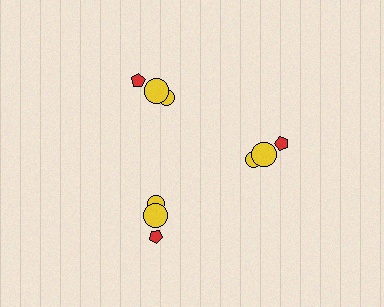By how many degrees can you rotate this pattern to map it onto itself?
The pattern maps onto itself every 120 degrees of rotation.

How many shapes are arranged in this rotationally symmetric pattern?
There are 9 shapes, arranged in 3 groups of 3.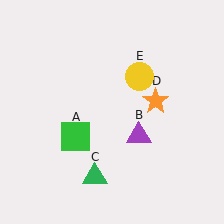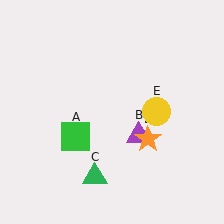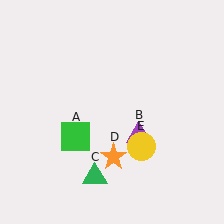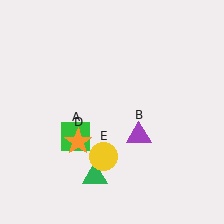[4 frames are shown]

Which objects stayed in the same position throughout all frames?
Green square (object A) and purple triangle (object B) and green triangle (object C) remained stationary.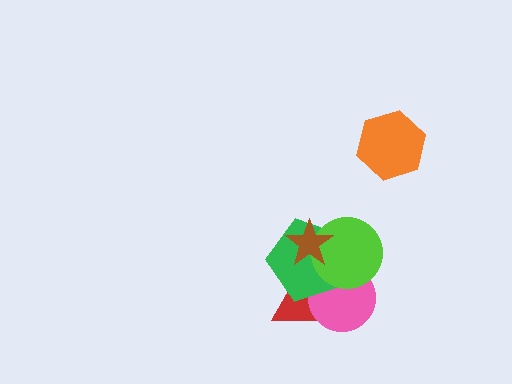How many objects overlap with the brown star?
2 objects overlap with the brown star.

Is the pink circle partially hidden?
Yes, it is partially covered by another shape.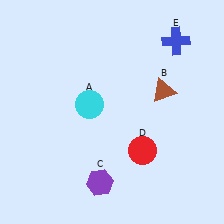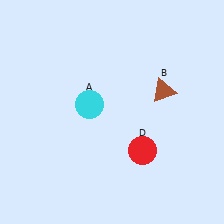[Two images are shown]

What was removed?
The purple hexagon (C), the blue cross (E) were removed in Image 2.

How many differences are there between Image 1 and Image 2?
There are 2 differences between the two images.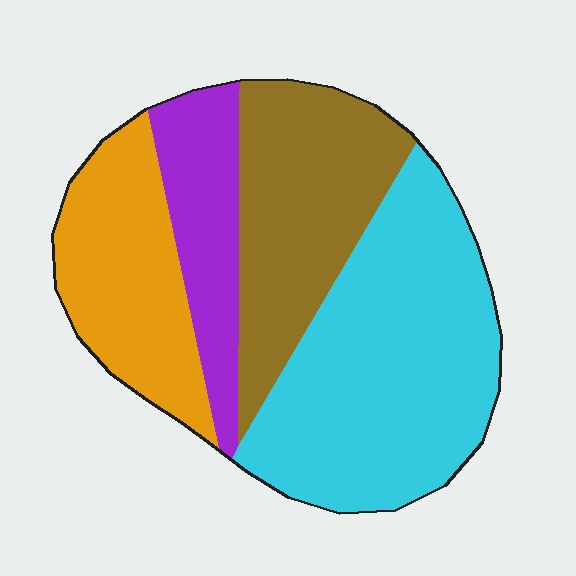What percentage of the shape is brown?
Brown covers about 25% of the shape.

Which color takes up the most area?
Cyan, at roughly 40%.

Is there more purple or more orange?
Orange.